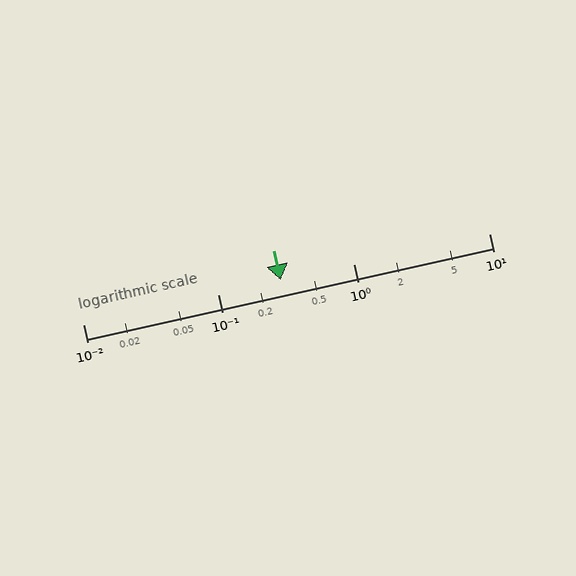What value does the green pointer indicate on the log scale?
The pointer indicates approximately 0.29.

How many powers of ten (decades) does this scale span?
The scale spans 3 decades, from 0.01 to 10.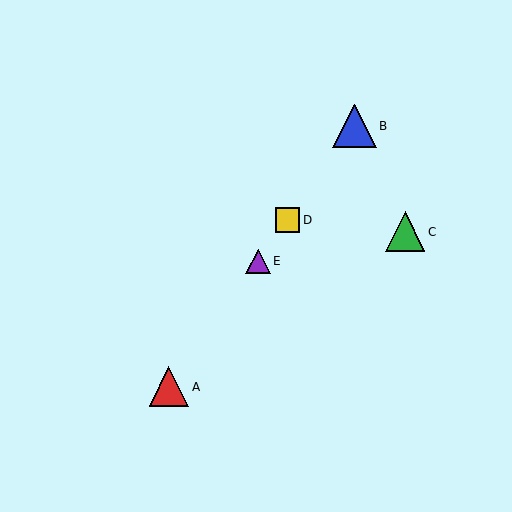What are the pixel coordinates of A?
Object A is at (169, 387).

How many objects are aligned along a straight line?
4 objects (A, B, D, E) are aligned along a straight line.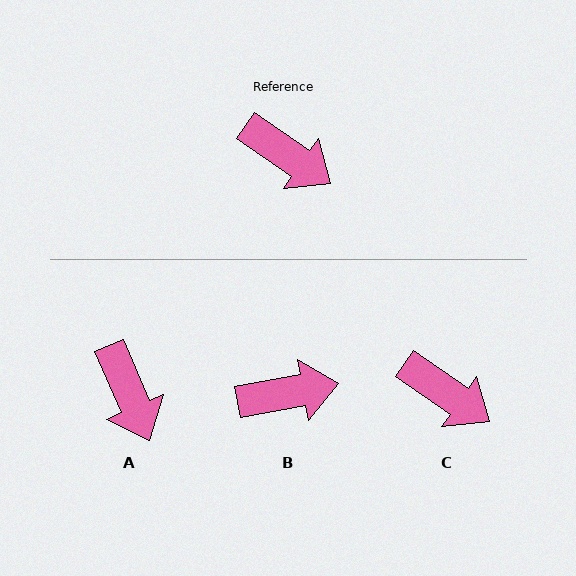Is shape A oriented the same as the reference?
No, it is off by about 32 degrees.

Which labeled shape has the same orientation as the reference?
C.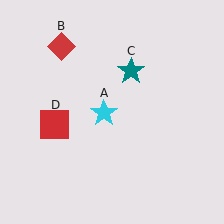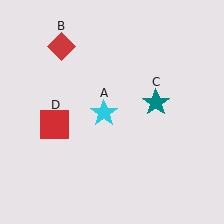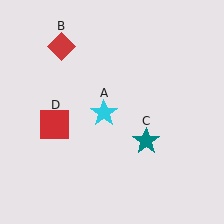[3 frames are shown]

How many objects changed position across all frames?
1 object changed position: teal star (object C).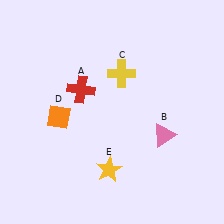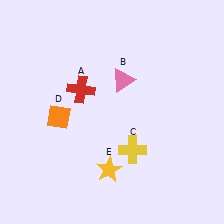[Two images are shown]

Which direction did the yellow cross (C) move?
The yellow cross (C) moved down.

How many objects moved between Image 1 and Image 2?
2 objects moved between the two images.